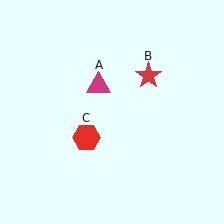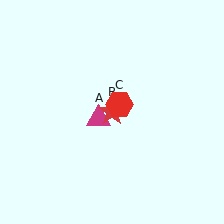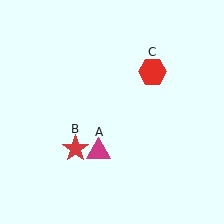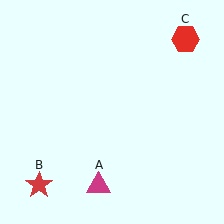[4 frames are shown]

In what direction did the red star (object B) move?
The red star (object B) moved down and to the left.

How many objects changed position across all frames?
3 objects changed position: magenta triangle (object A), red star (object B), red hexagon (object C).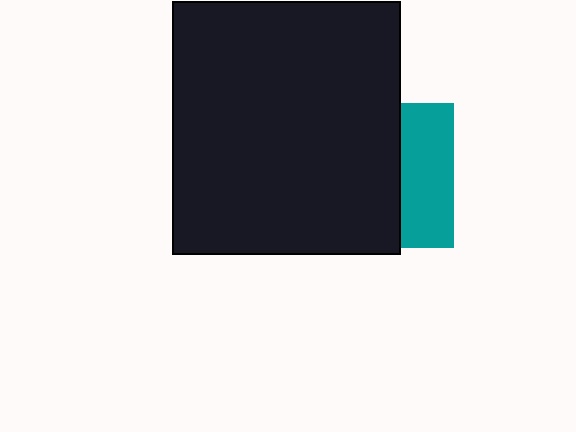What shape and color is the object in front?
The object in front is a black rectangle.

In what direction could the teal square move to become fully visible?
The teal square could move right. That would shift it out from behind the black rectangle entirely.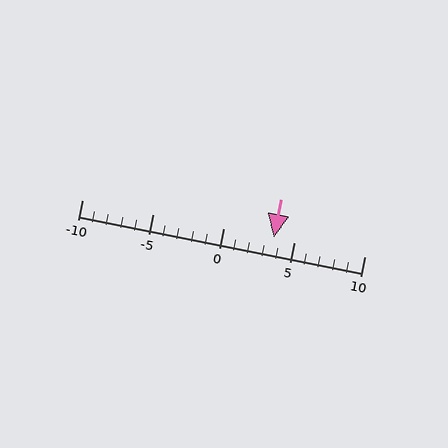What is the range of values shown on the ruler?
The ruler shows values from -10 to 10.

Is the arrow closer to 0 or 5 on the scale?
The arrow is closer to 5.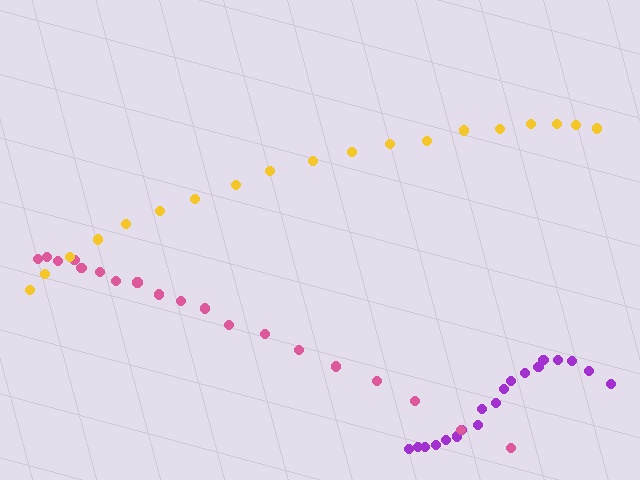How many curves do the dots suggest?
There are 3 distinct paths.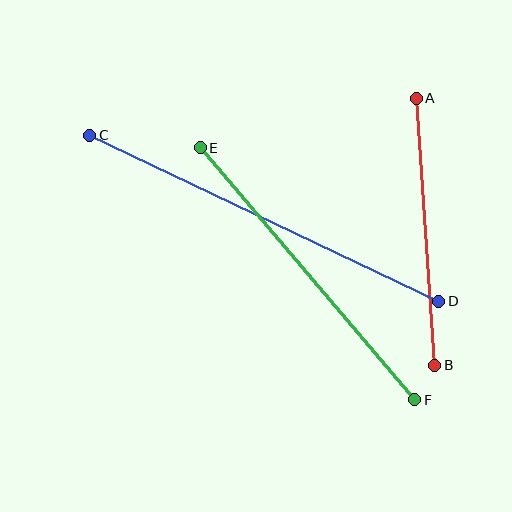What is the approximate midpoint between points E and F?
The midpoint is at approximately (308, 274) pixels.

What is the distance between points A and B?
The distance is approximately 268 pixels.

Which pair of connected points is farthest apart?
Points C and D are farthest apart.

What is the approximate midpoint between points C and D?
The midpoint is at approximately (264, 218) pixels.